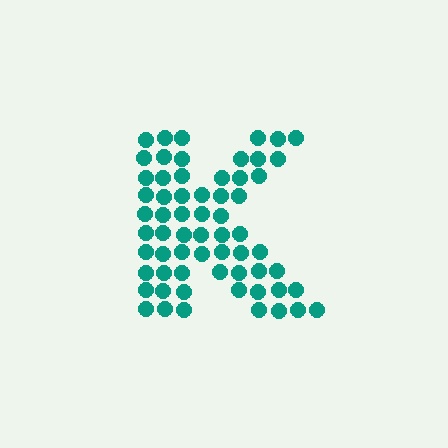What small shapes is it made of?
It is made of small circles.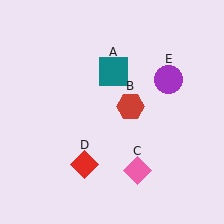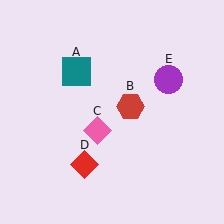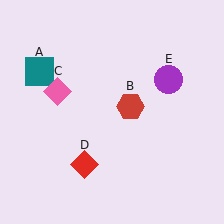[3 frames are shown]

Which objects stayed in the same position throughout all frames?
Red hexagon (object B) and red diamond (object D) and purple circle (object E) remained stationary.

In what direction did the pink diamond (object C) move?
The pink diamond (object C) moved up and to the left.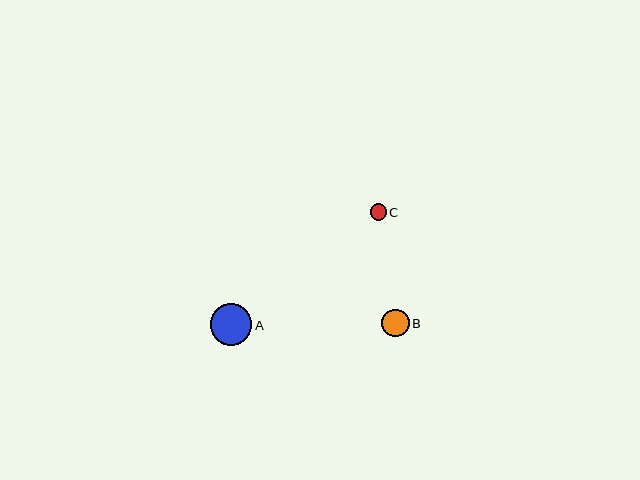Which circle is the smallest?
Circle C is the smallest with a size of approximately 16 pixels.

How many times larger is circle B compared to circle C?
Circle B is approximately 1.7 times the size of circle C.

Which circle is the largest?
Circle A is the largest with a size of approximately 42 pixels.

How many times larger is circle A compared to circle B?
Circle A is approximately 1.5 times the size of circle B.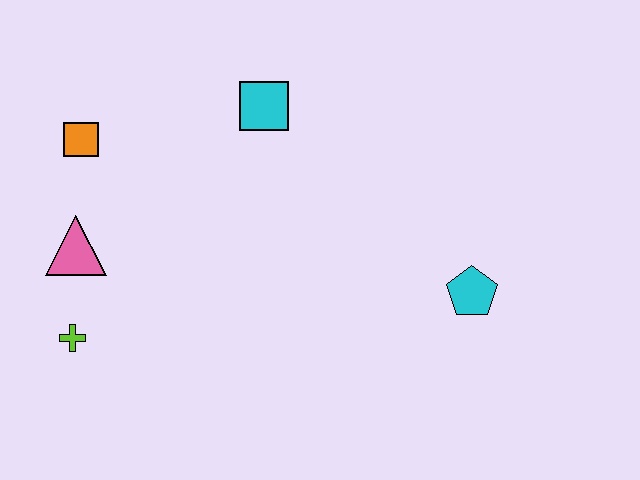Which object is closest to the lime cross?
The pink triangle is closest to the lime cross.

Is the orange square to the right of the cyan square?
No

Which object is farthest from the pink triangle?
The cyan pentagon is farthest from the pink triangle.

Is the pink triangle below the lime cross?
No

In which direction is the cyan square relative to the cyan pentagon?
The cyan square is to the left of the cyan pentagon.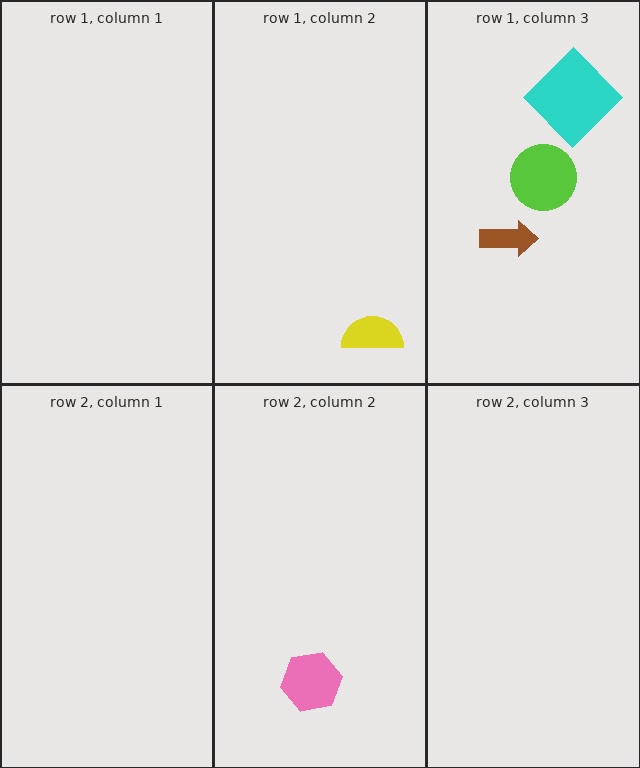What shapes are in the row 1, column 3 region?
The brown arrow, the lime circle, the cyan diamond.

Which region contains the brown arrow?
The row 1, column 3 region.